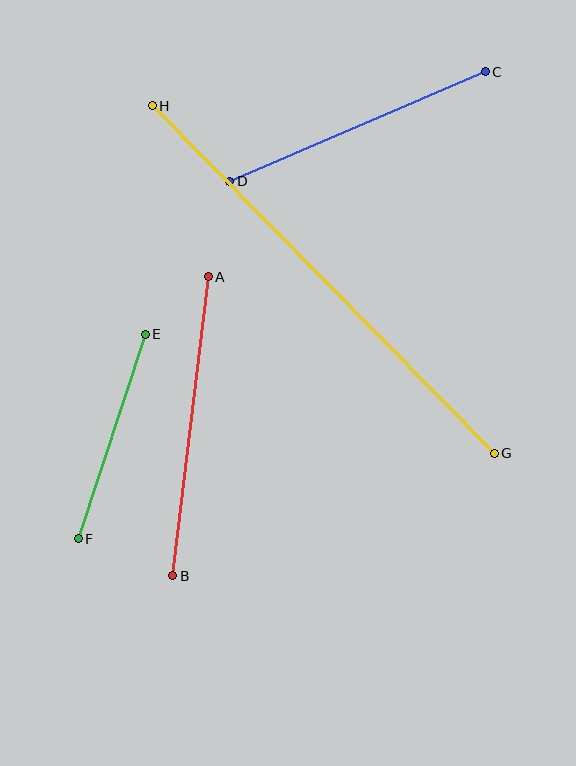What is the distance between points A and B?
The distance is approximately 301 pixels.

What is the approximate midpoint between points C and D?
The midpoint is at approximately (358, 126) pixels.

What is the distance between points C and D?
The distance is approximately 278 pixels.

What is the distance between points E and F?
The distance is approximately 215 pixels.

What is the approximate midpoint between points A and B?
The midpoint is at approximately (190, 426) pixels.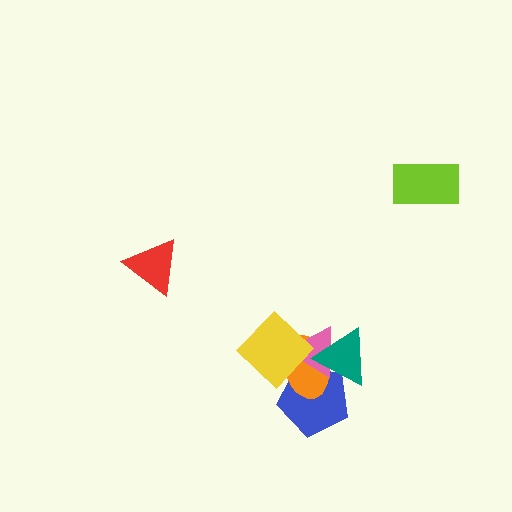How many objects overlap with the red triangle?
0 objects overlap with the red triangle.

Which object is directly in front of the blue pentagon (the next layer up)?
The orange ellipse is directly in front of the blue pentagon.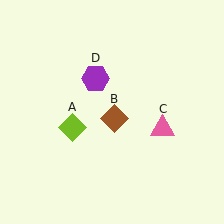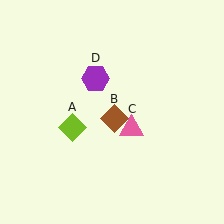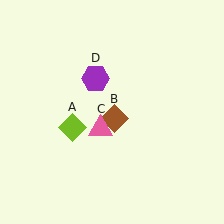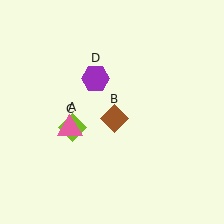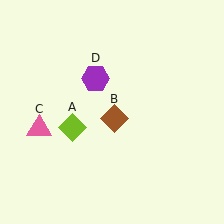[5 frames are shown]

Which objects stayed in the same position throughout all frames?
Lime diamond (object A) and brown diamond (object B) and purple hexagon (object D) remained stationary.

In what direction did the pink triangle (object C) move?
The pink triangle (object C) moved left.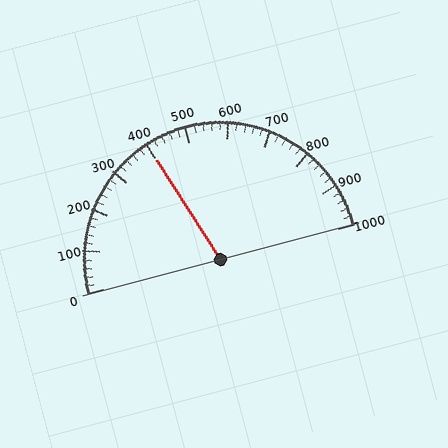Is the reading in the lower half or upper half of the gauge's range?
The reading is in the lower half of the range (0 to 1000).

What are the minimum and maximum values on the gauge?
The gauge ranges from 0 to 1000.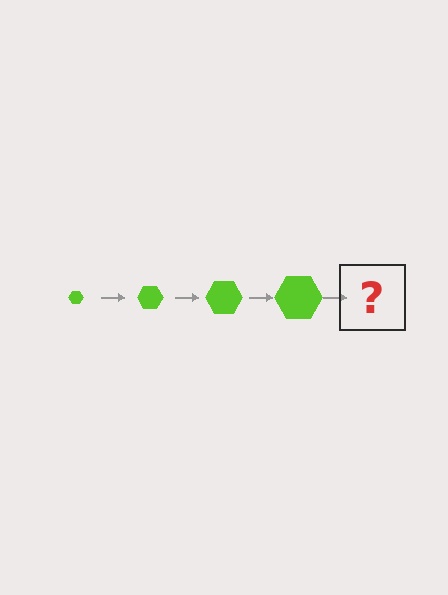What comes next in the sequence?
The next element should be a lime hexagon, larger than the previous one.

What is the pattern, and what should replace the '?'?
The pattern is that the hexagon gets progressively larger each step. The '?' should be a lime hexagon, larger than the previous one.